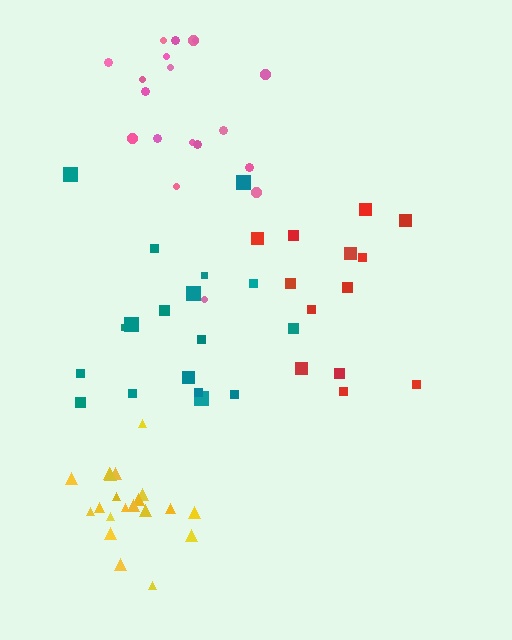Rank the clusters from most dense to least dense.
yellow, pink, teal, red.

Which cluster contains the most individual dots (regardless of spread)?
Pink (20).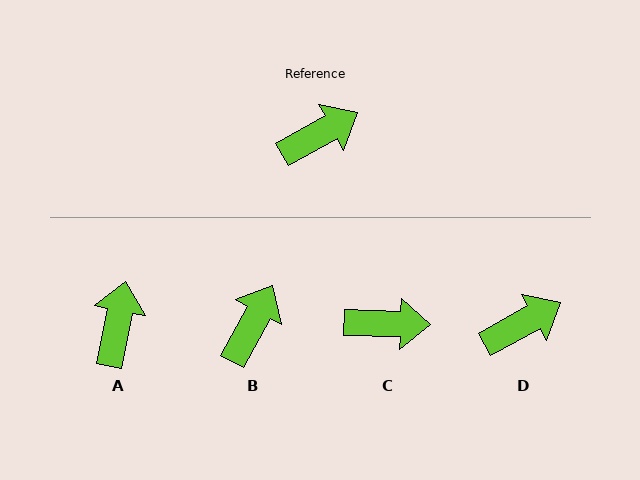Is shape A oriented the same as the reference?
No, it is off by about 50 degrees.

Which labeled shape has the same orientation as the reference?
D.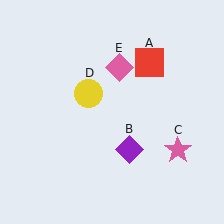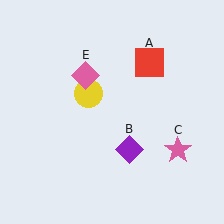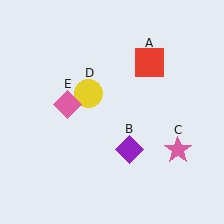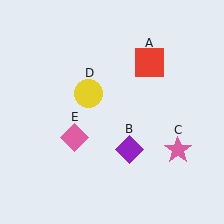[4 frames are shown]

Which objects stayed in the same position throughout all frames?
Red square (object A) and purple diamond (object B) and pink star (object C) and yellow circle (object D) remained stationary.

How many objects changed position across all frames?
1 object changed position: pink diamond (object E).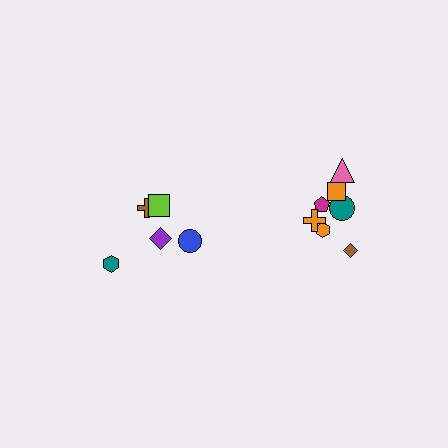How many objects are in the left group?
There are 5 objects.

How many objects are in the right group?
There are 7 objects.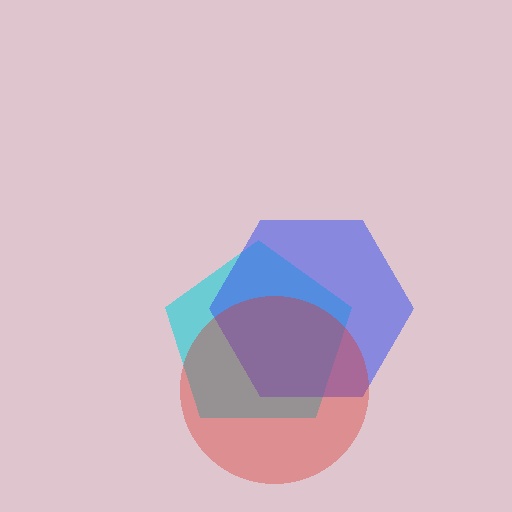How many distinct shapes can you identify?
There are 3 distinct shapes: a cyan pentagon, a blue hexagon, a red circle.